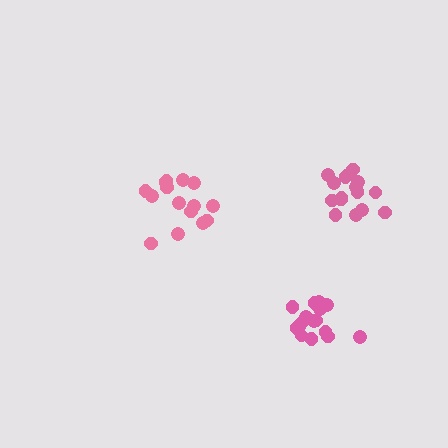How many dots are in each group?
Group 1: 15 dots, Group 2: 16 dots, Group 3: 17 dots (48 total).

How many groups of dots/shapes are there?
There are 3 groups.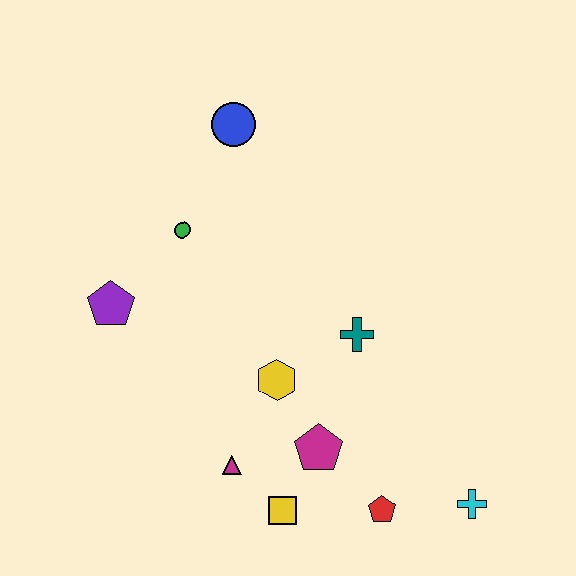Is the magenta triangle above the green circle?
No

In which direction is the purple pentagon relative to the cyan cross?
The purple pentagon is to the left of the cyan cross.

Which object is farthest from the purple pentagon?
The cyan cross is farthest from the purple pentagon.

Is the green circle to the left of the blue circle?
Yes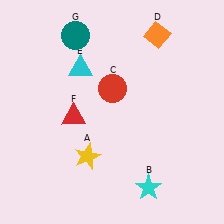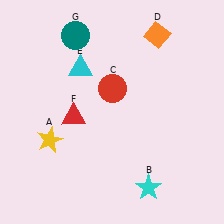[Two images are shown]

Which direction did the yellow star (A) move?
The yellow star (A) moved left.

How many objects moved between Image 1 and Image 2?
1 object moved between the two images.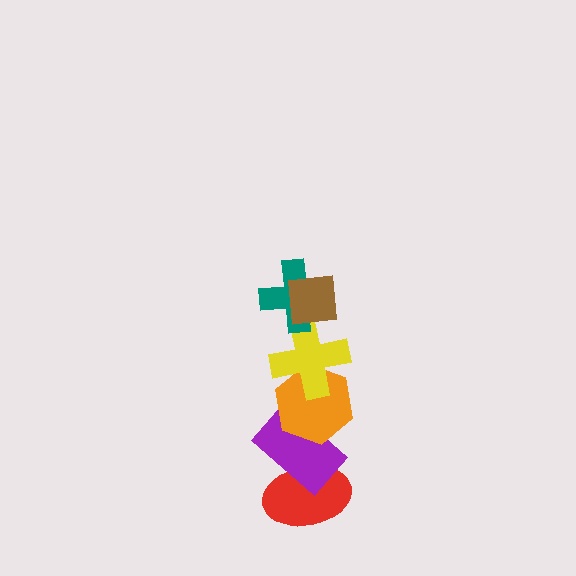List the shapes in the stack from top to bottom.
From top to bottom: the brown square, the teal cross, the yellow cross, the orange hexagon, the purple rectangle, the red ellipse.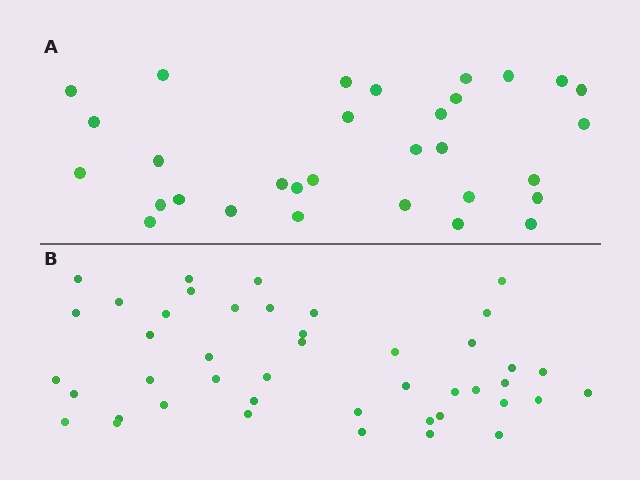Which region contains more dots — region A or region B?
Region B (the bottom region) has more dots.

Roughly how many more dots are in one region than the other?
Region B has approximately 15 more dots than region A.